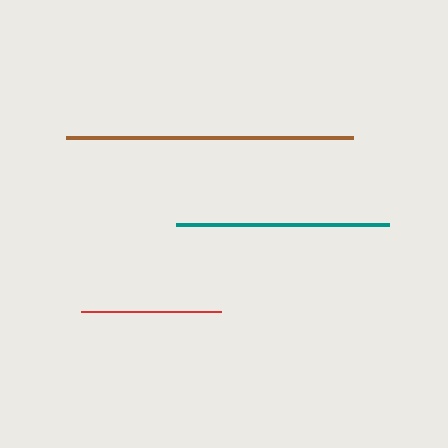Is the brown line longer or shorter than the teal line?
The brown line is longer than the teal line.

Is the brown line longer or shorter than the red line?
The brown line is longer than the red line.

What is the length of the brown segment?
The brown segment is approximately 287 pixels long.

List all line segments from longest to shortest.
From longest to shortest: brown, teal, red.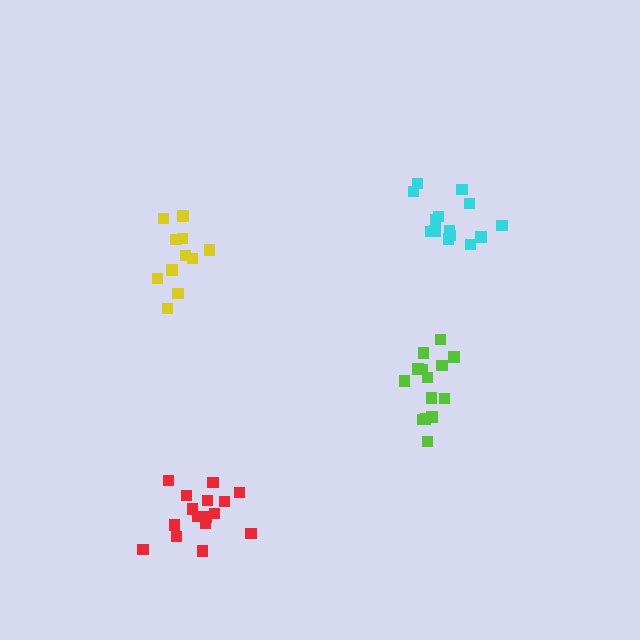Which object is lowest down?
The red cluster is bottommost.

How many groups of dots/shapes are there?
There are 4 groups.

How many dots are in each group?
Group 1: 16 dots, Group 2: 11 dots, Group 3: 14 dots, Group 4: 14 dots (55 total).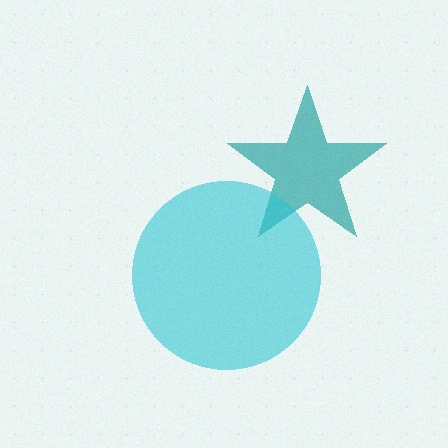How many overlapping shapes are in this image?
There are 2 overlapping shapes in the image.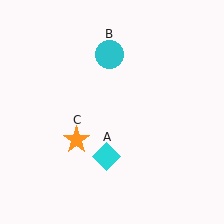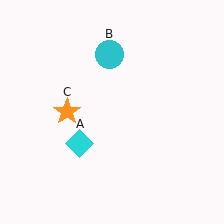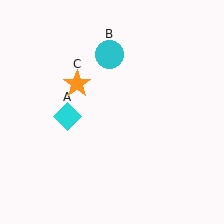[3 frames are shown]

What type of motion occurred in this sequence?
The cyan diamond (object A), orange star (object C) rotated clockwise around the center of the scene.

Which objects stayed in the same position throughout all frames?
Cyan circle (object B) remained stationary.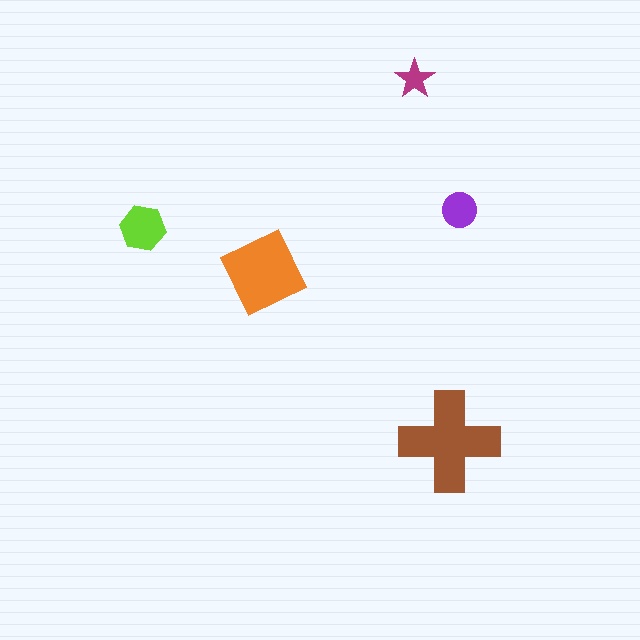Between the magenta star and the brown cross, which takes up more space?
The brown cross.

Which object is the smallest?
The magenta star.